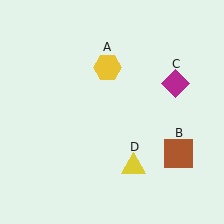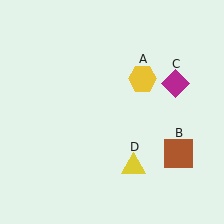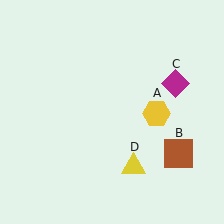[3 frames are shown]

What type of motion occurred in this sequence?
The yellow hexagon (object A) rotated clockwise around the center of the scene.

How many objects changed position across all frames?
1 object changed position: yellow hexagon (object A).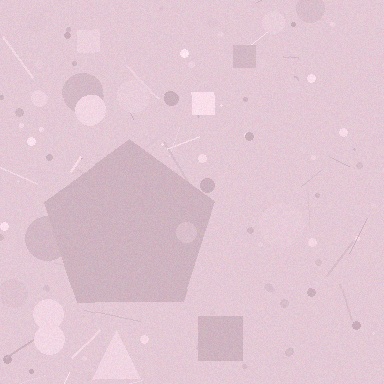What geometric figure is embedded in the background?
A pentagon is embedded in the background.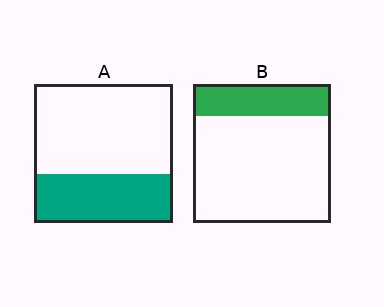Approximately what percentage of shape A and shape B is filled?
A is approximately 35% and B is approximately 25%.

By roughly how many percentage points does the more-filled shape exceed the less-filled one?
By roughly 10 percentage points (A over B).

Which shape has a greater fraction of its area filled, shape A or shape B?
Shape A.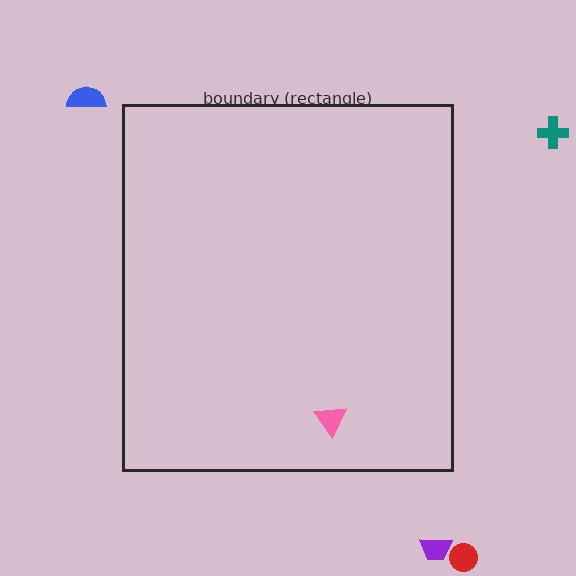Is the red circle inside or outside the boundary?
Outside.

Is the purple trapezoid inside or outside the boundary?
Outside.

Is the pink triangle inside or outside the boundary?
Inside.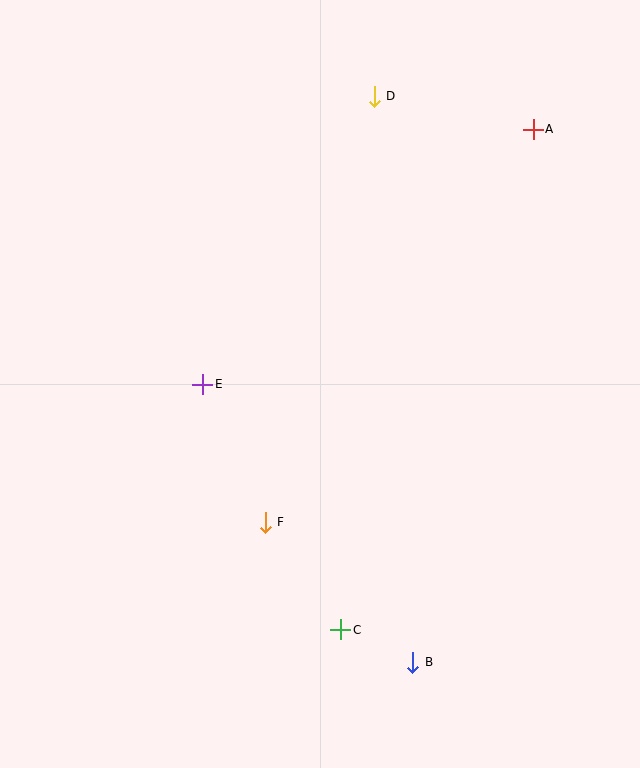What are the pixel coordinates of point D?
Point D is at (374, 96).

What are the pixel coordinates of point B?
Point B is at (413, 662).